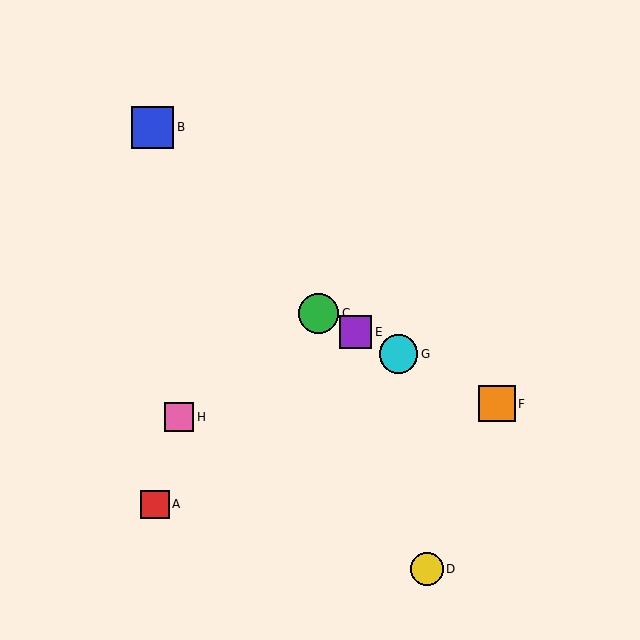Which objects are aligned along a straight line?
Objects C, E, F, G are aligned along a straight line.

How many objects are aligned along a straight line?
4 objects (C, E, F, G) are aligned along a straight line.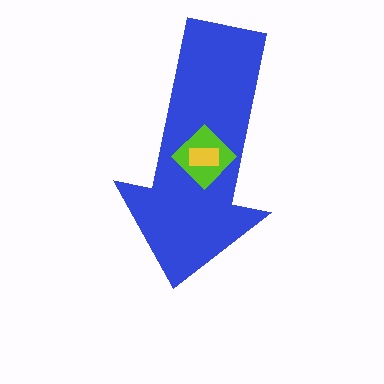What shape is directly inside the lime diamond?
The yellow rectangle.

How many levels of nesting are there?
3.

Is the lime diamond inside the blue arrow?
Yes.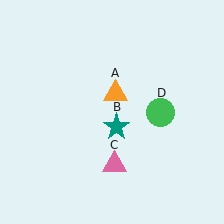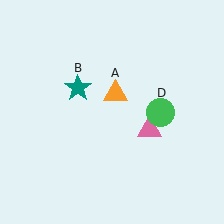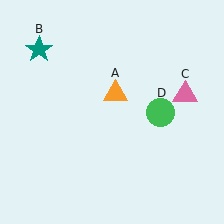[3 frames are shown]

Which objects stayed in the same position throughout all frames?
Orange triangle (object A) and green circle (object D) remained stationary.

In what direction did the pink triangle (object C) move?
The pink triangle (object C) moved up and to the right.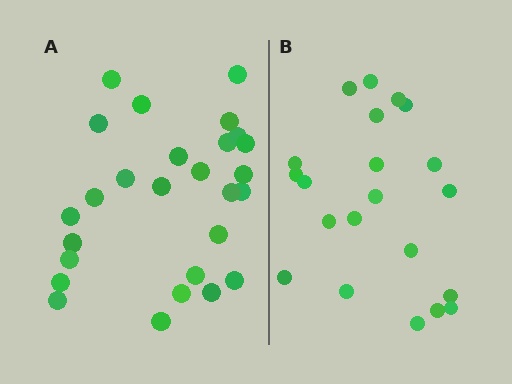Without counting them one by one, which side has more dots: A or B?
Region A (the left region) has more dots.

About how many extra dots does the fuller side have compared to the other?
Region A has about 6 more dots than region B.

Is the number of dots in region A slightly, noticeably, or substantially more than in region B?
Region A has noticeably more, but not dramatically so. The ratio is roughly 1.3 to 1.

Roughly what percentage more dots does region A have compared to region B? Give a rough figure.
About 30% more.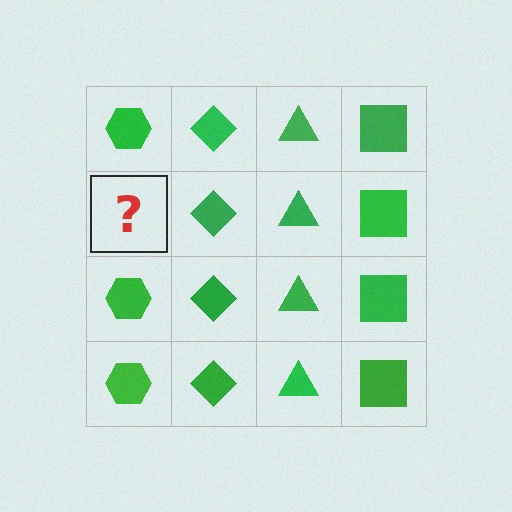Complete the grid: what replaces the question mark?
The question mark should be replaced with a green hexagon.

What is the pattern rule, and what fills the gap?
The rule is that each column has a consistent shape. The gap should be filled with a green hexagon.